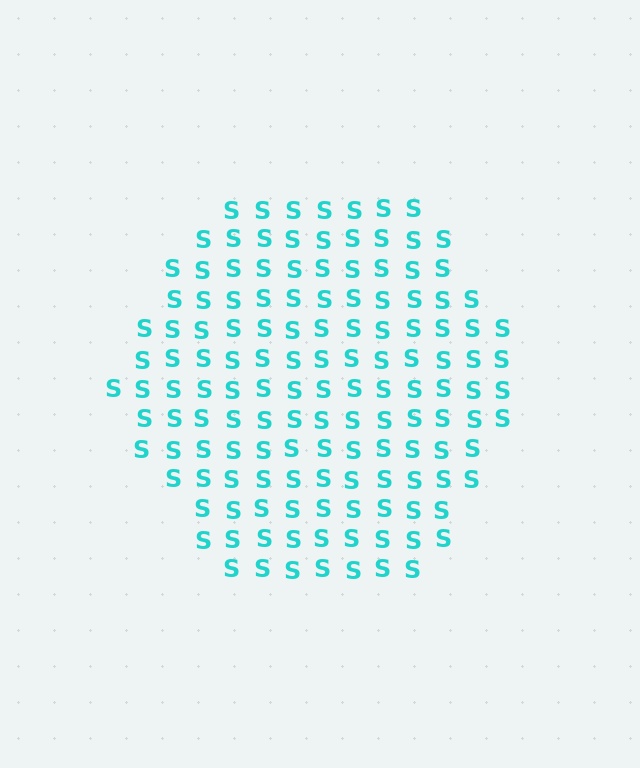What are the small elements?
The small elements are letter S's.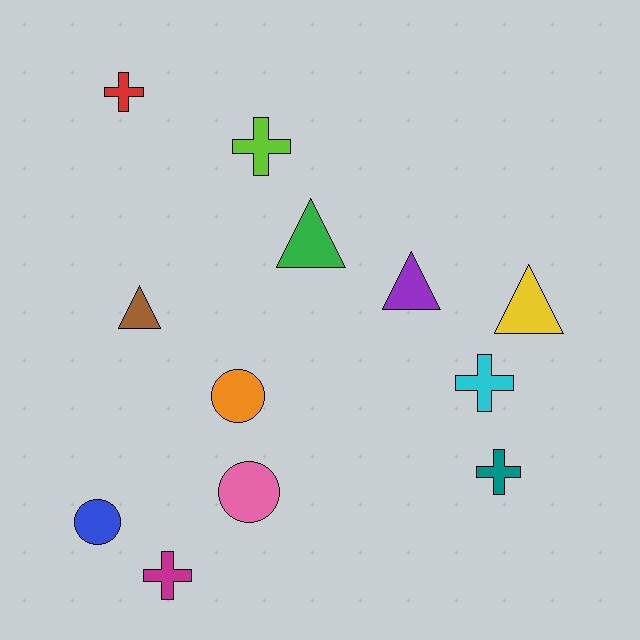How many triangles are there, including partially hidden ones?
There are 4 triangles.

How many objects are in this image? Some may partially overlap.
There are 12 objects.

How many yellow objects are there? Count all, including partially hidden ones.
There is 1 yellow object.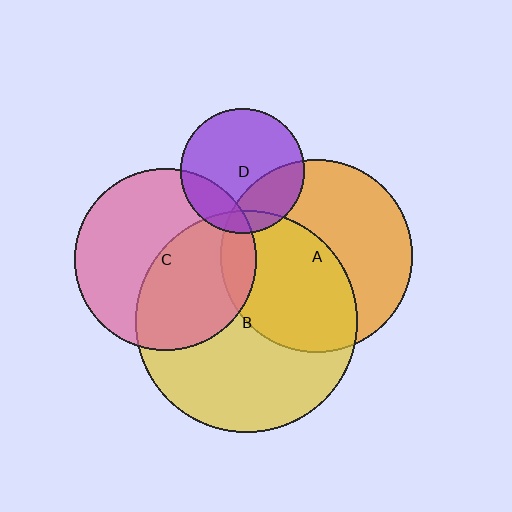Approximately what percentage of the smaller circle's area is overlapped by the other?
Approximately 10%.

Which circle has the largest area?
Circle B (yellow).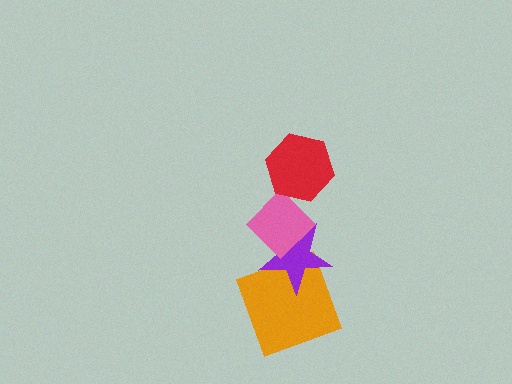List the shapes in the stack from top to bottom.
From top to bottom: the red hexagon, the pink diamond, the purple star, the orange square.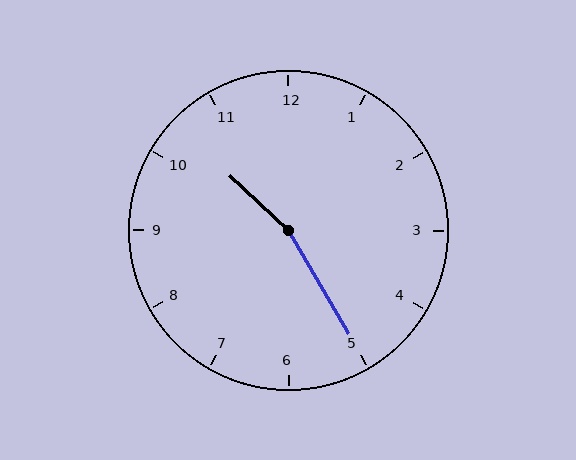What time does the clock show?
10:25.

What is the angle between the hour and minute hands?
Approximately 162 degrees.